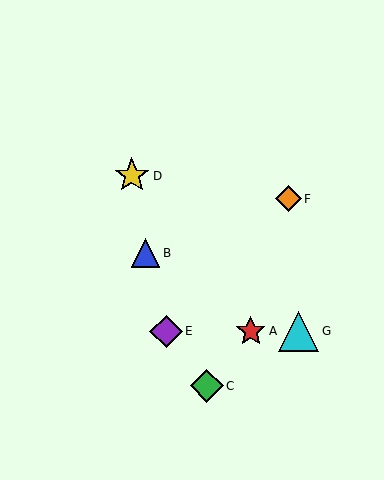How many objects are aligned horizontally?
3 objects (A, E, G) are aligned horizontally.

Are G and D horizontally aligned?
No, G is at y≈331 and D is at y≈176.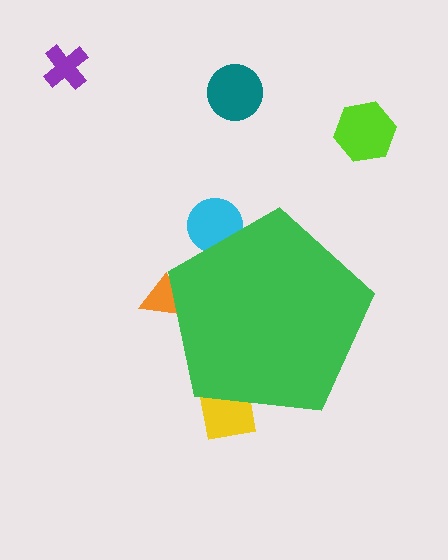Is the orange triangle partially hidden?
Yes, the orange triangle is partially hidden behind the green pentagon.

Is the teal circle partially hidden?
No, the teal circle is fully visible.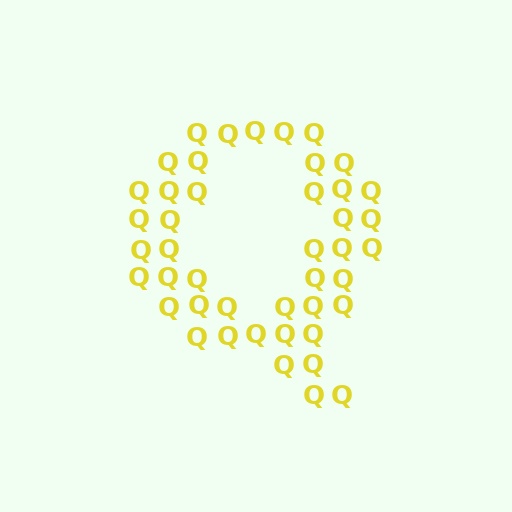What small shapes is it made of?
It is made of small letter Q's.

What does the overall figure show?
The overall figure shows the letter Q.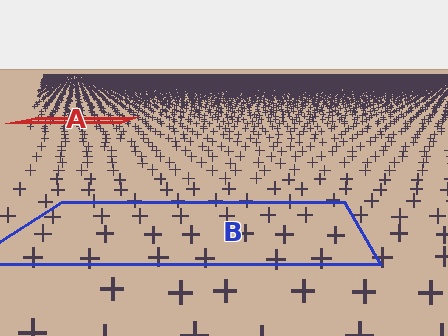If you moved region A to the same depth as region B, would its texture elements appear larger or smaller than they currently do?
They would appear larger. At a closer depth, the same texture elements are projected at a bigger on-screen size.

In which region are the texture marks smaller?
The texture marks are smaller in region A, because it is farther away.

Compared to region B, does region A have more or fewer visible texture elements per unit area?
Region A has more texture elements per unit area — they are packed more densely because it is farther away.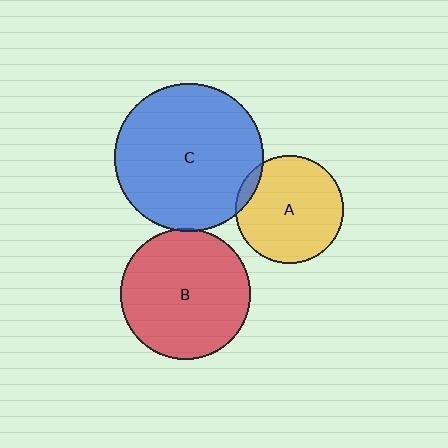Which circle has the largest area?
Circle C (blue).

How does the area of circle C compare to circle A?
Approximately 1.9 times.